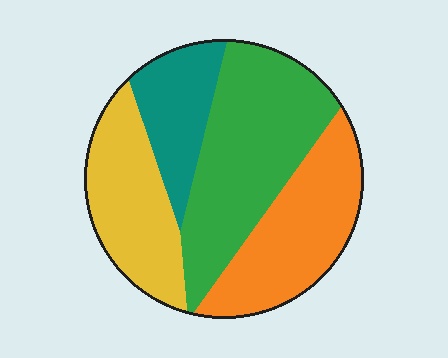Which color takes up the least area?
Teal, at roughly 15%.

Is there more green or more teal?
Green.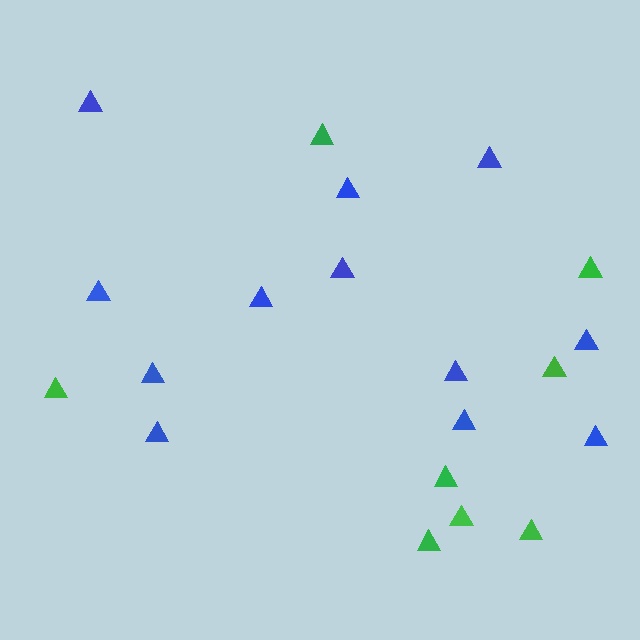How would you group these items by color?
There are 2 groups: one group of blue triangles (12) and one group of green triangles (8).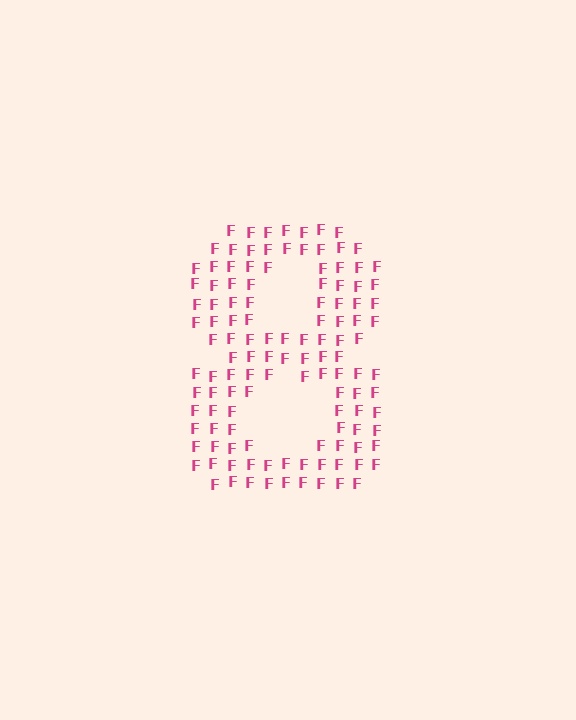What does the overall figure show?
The overall figure shows the digit 8.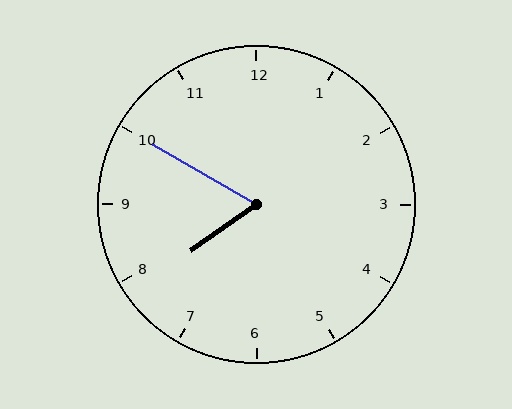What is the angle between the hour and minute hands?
Approximately 65 degrees.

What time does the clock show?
7:50.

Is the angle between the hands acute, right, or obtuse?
It is acute.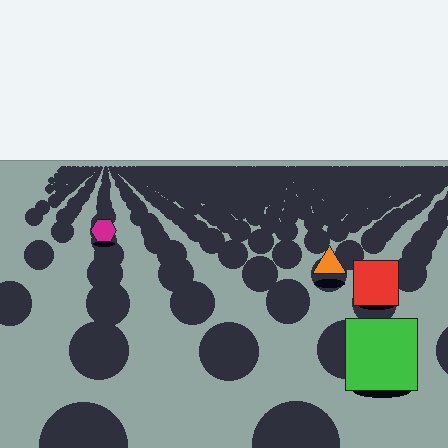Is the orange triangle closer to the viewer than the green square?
No. The green square is closer — you can tell from the texture gradient: the ground texture is coarser near it.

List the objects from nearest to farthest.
From nearest to farthest: the green square, the red square, the orange triangle, the magenta hexagon.